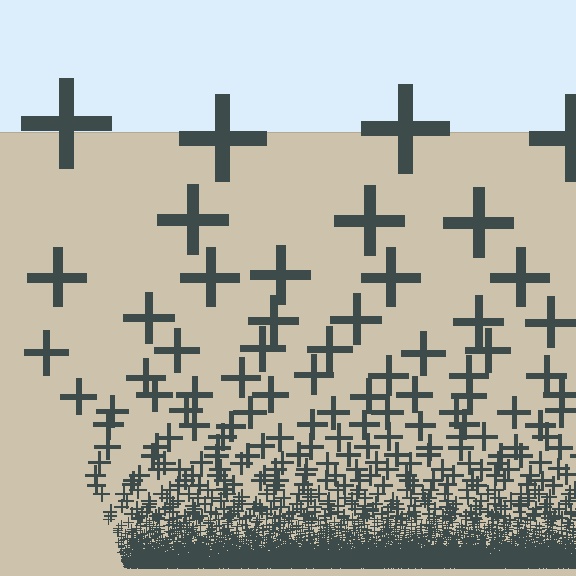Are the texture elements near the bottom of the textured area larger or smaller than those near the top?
Smaller. The gradient is inverted — elements near the bottom are smaller and denser.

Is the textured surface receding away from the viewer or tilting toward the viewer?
The surface appears to tilt toward the viewer. Texture elements get larger and sparser toward the top.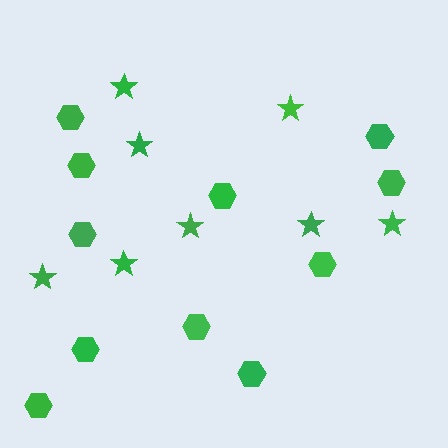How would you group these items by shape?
There are 2 groups: one group of hexagons (11) and one group of stars (8).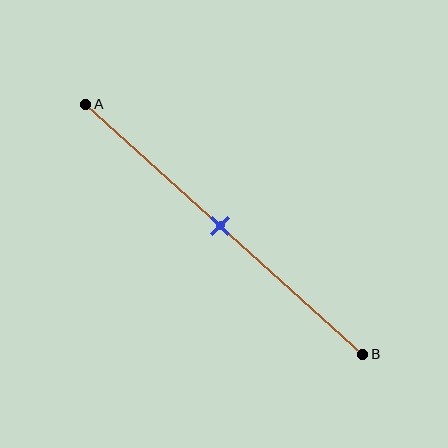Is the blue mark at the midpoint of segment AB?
Yes, the mark is approximately at the midpoint.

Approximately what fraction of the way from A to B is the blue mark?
The blue mark is approximately 50% of the way from A to B.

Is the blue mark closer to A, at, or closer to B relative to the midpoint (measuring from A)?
The blue mark is approximately at the midpoint of segment AB.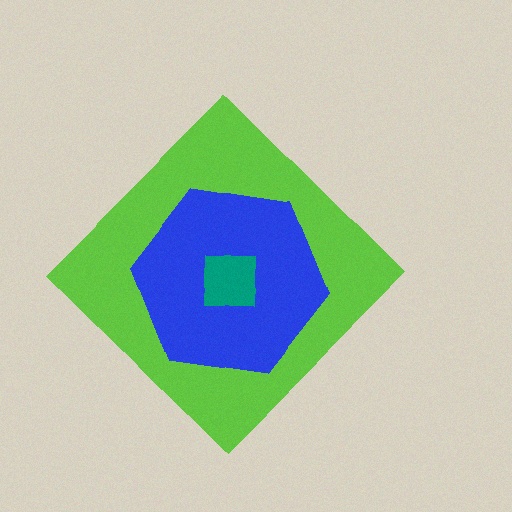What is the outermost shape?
The lime diamond.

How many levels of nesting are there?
3.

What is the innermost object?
The teal square.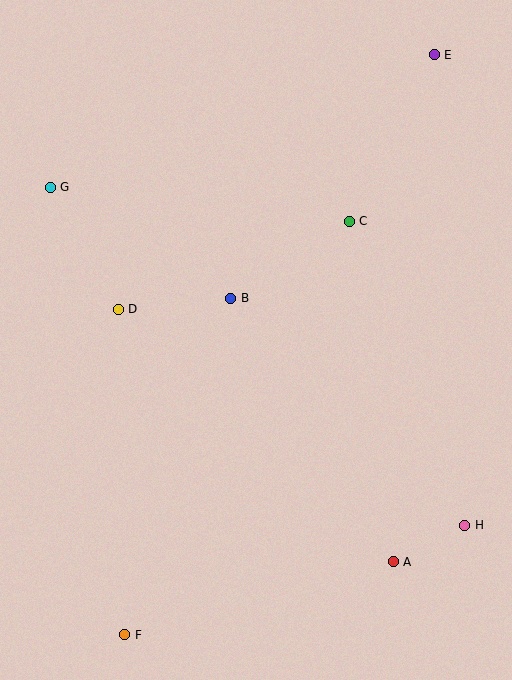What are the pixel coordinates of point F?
Point F is at (125, 635).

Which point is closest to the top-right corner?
Point E is closest to the top-right corner.